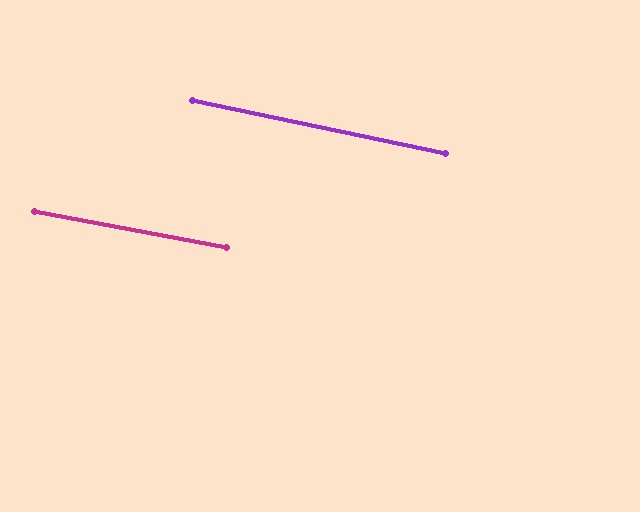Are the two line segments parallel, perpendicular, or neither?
Parallel — their directions differ by only 1.2°.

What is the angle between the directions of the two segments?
Approximately 1 degree.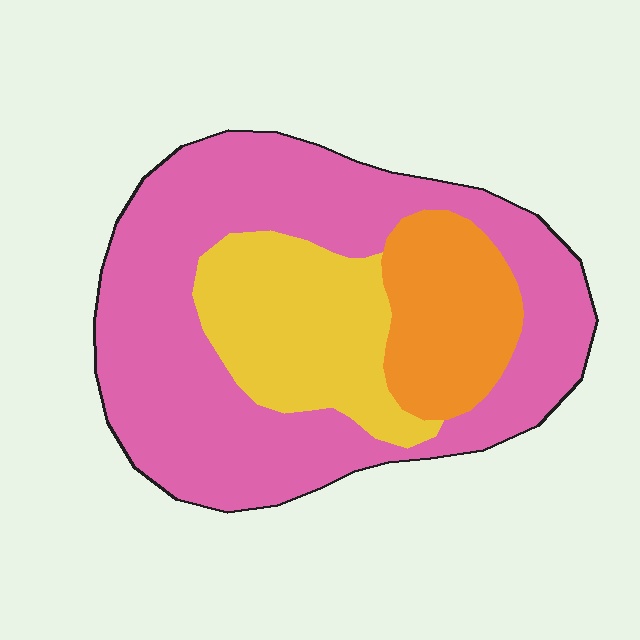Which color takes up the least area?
Orange, at roughly 15%.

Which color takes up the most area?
Pink, at roughly 60%.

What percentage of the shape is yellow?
Yellow takes up less than a quarter of the shape.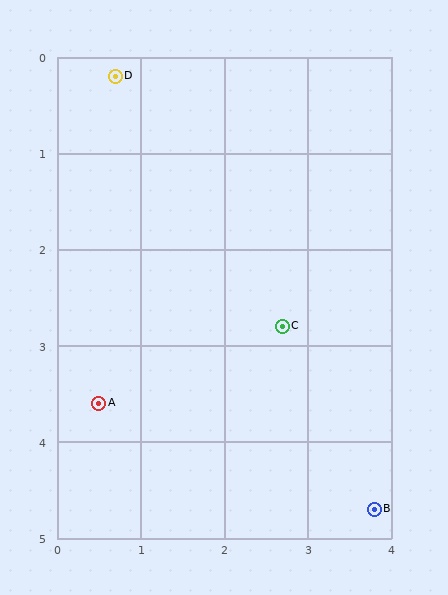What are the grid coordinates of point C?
Point C is at approximately (2.7, 2.8).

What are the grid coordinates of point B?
Point B is at approximately (3.8, 4.7).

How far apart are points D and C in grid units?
Points D and C are about 3.3 grid units apart.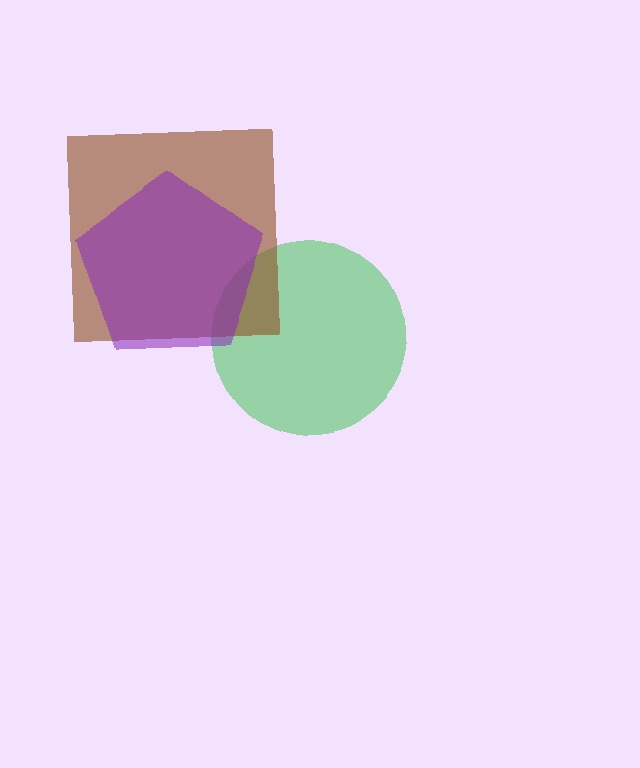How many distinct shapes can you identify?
There are 3 distinct shapes: a green circle, a brown square, a purple pentagon.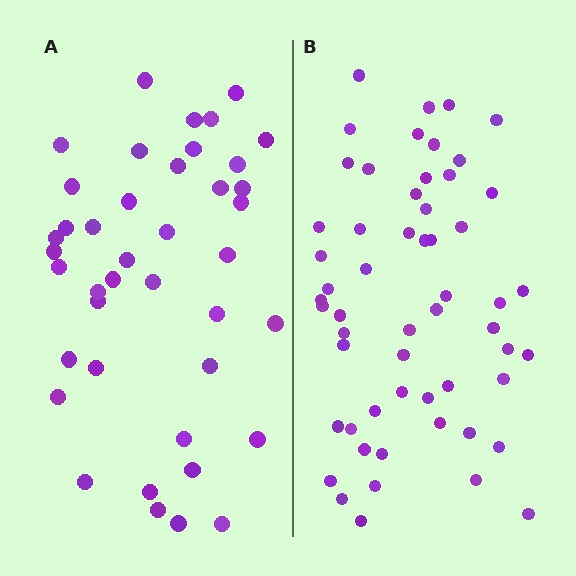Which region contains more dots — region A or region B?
Region B (the right region) has more dots.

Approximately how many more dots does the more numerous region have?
Region B has approximately 15 more dots than region A.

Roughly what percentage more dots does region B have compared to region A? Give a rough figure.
About 35% more.